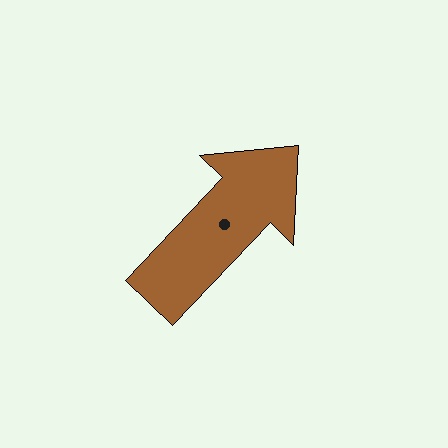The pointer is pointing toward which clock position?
Roughly 1 o'clock.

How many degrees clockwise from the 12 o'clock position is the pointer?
Approximately 43 degrees.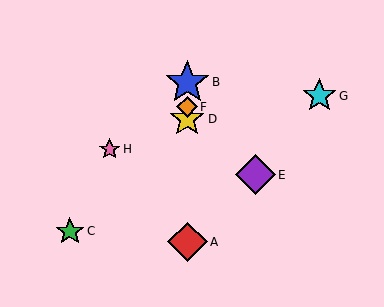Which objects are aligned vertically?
Objects A, B, D, F are aligned vertically.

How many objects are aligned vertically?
4 objects (A, B, D, F) are aligned vertically.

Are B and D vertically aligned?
Yes, both are at x≈187.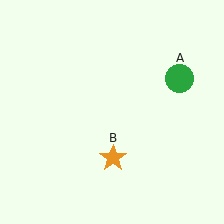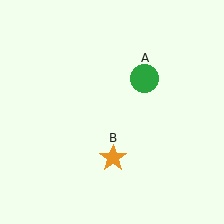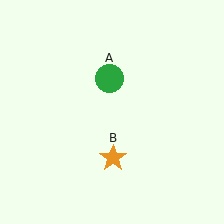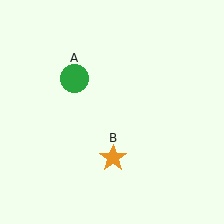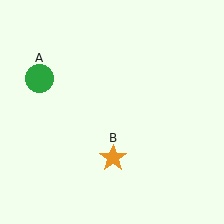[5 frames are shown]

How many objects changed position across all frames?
1 object changed position: green circle (object A).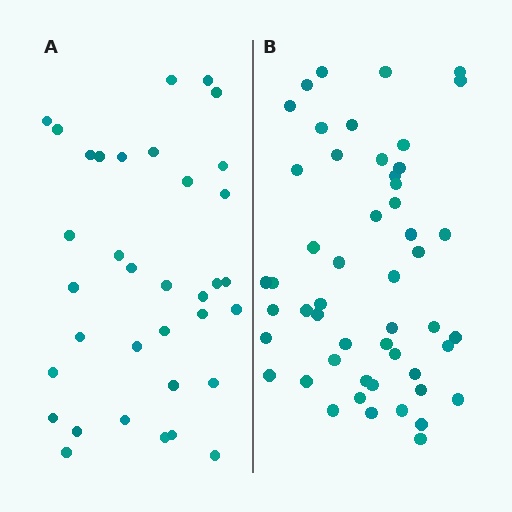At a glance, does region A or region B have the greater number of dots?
Region B (the right region) has more dots.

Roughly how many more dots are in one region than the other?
Region B has approximately 15 more dots than region A.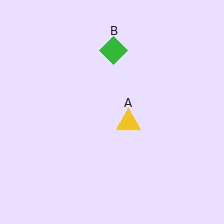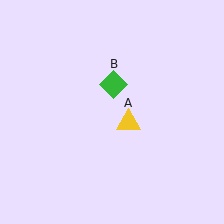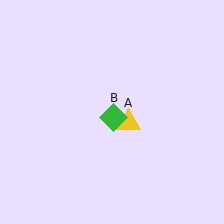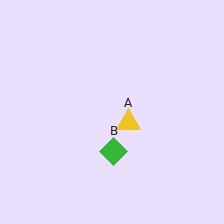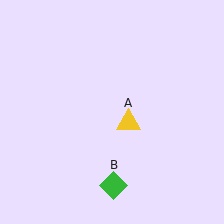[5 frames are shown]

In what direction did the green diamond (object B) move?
The green diamond (object B) moved down.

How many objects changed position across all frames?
1 object changed position: green diamond (object B).